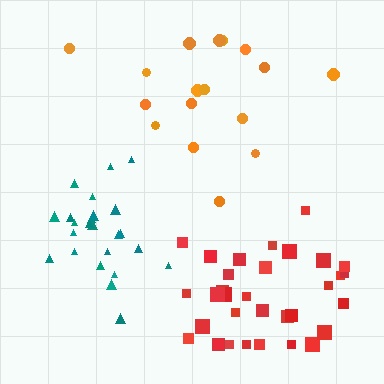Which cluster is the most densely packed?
Teal.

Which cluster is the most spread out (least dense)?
Orange.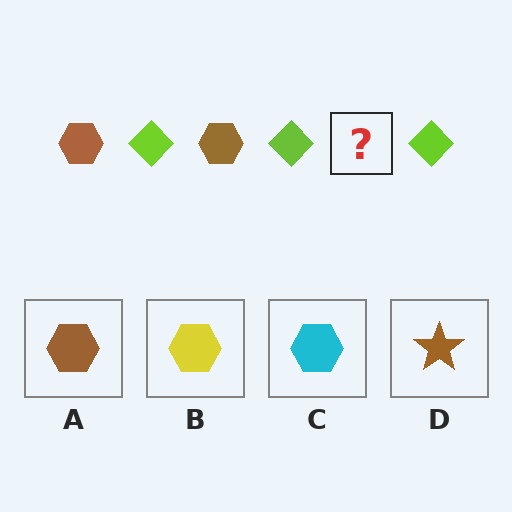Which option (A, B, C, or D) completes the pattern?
A.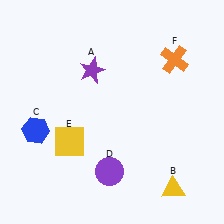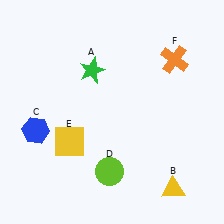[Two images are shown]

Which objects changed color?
A changed from purple to green. D changed from purple to lime.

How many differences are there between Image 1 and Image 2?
There are 2 differences between the two images.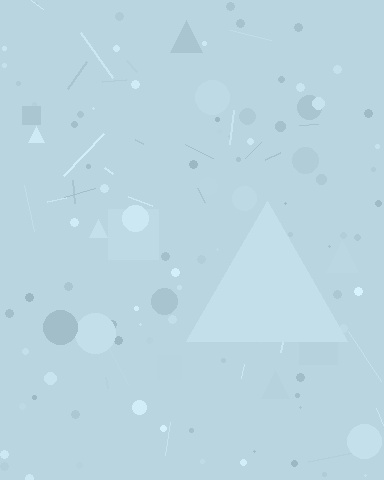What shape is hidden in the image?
A triangle is hidden in the image.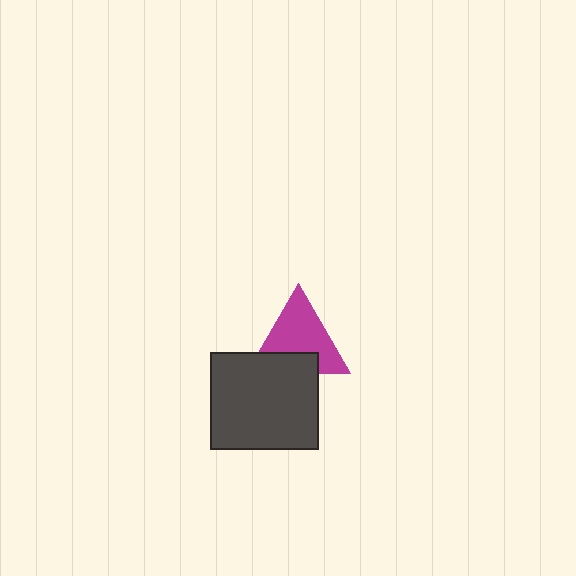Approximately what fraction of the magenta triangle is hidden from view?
Roughly 31% of the magenta triangle is hidden behind the dark gray rectangle.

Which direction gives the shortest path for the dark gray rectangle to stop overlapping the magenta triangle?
Moving down gives the shortest separation.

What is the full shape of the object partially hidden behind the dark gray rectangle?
The partially hidden object is a magenta triangle.